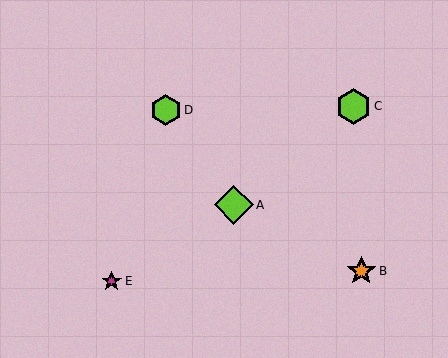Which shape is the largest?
The lime diamond (labeled A) is the largest.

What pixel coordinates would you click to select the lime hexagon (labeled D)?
Click at (166, 110) to select the lime hexagon D.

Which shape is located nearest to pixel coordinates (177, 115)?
The lime hexagon (labeled D) at (166, 110) is nearest to that location.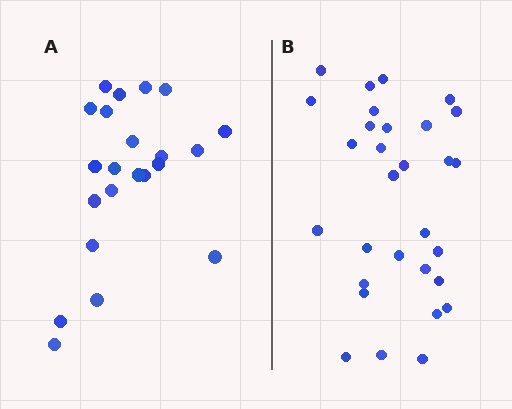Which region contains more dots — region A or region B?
Region B (the right region) has more dots.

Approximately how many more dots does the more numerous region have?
Region B has roughly 8 or so more dots than region A.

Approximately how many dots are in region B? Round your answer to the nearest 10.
About 30 dots.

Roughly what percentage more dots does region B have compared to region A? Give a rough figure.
About 35% more.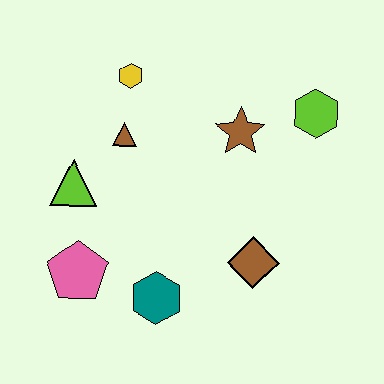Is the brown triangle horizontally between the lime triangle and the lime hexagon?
Yes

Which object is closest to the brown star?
The lime hexagon is closest to the brown star.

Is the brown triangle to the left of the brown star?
Yes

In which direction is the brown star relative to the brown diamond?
The brown star is above the brown diamond.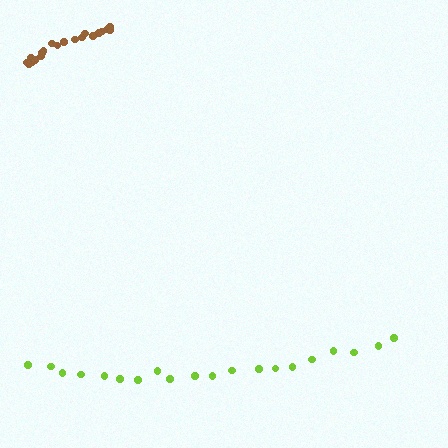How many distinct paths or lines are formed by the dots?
There are 2 distinct paths.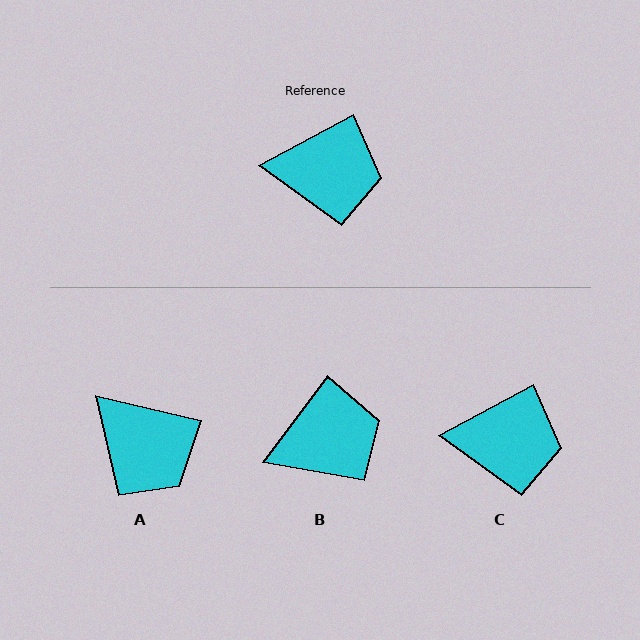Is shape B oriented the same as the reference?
No, it is off by about 25 degrees.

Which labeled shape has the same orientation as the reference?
C.